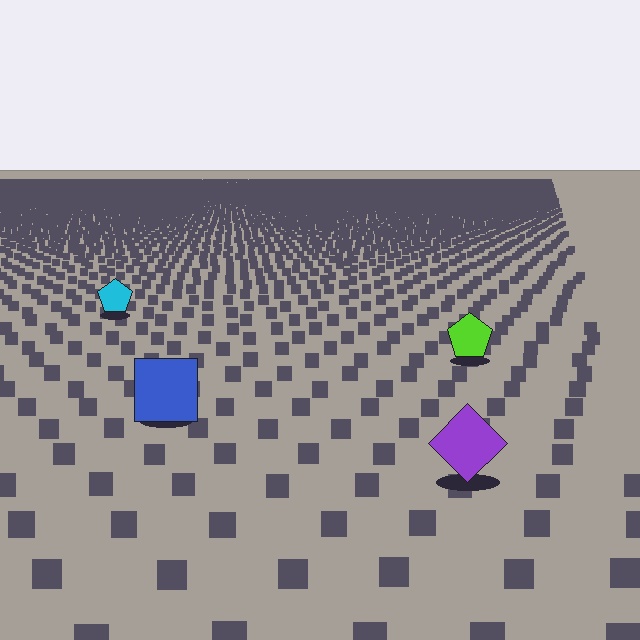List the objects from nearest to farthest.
From nearest to farthest: the purple diamond, the blue square, the lime pentagon, the cyan pentagon.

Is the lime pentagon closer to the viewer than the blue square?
No. The blue square is closer — you can tell from the texture gradient: the ground texture is coarser near it.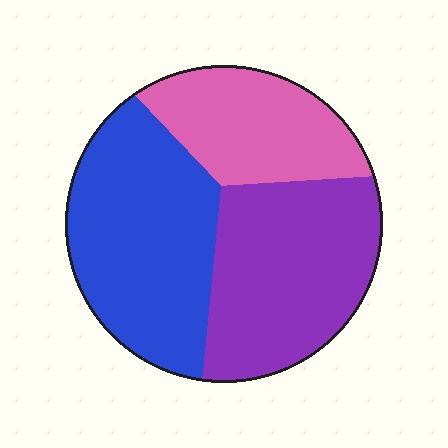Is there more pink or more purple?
Purple.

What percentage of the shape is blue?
Blue takes up about two fifths (2/5) of the shape.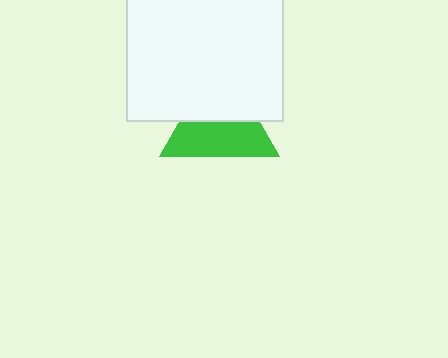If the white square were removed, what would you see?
You would see the complete green triangle.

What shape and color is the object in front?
The object in front is a white square.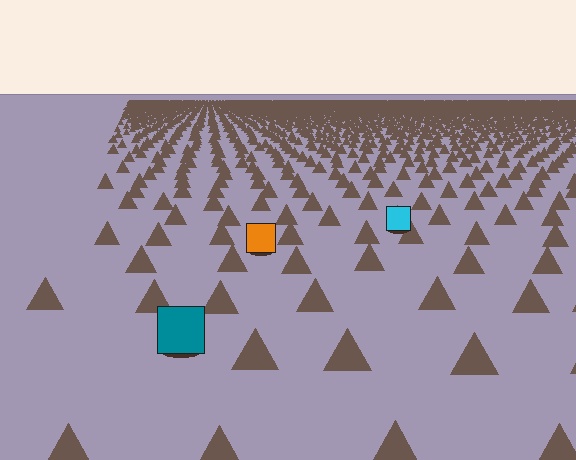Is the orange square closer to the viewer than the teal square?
No. The teal square is closer — you can tell from the texture gradient: the ground texture is coarser near it.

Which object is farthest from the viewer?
The cyan square is farthest from the viewer. It appears smaller and the ground texture around it is denser.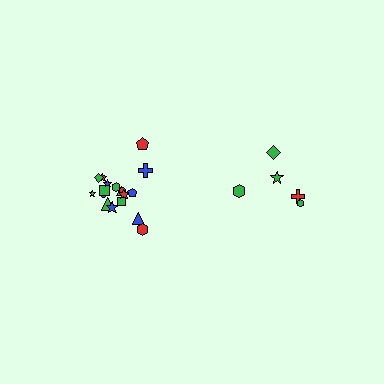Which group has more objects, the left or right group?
The left group.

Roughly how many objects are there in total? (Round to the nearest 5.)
Roughly 25 objects in total.